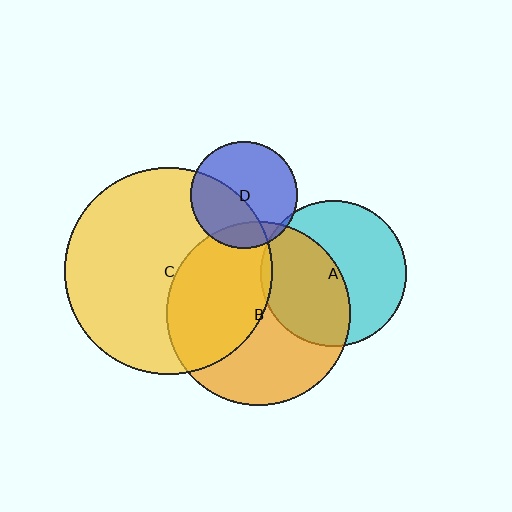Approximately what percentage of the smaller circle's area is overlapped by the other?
Approximately 5%.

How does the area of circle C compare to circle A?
Approximately 2.0 times.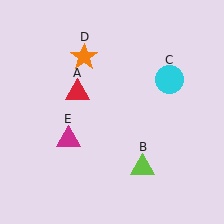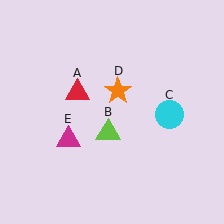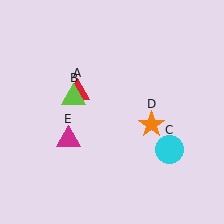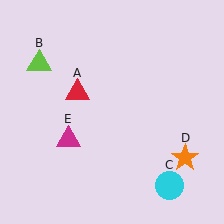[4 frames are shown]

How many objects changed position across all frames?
3 objects changed position: lime triangle (object B), cyan circle (object C), orange star (object D).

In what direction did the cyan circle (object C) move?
The cyan circle (object C) moved down.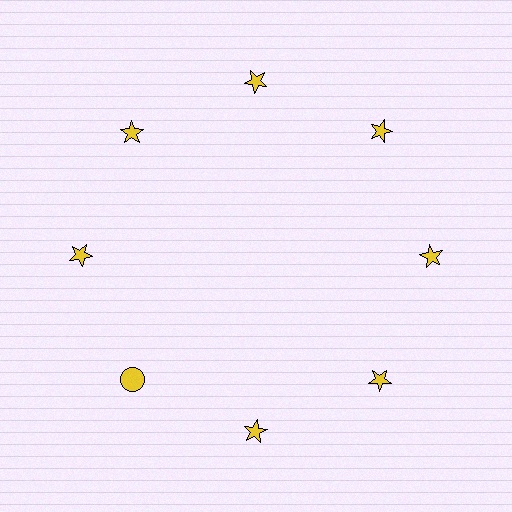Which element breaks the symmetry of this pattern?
The yellow circle at roughly the 8 o'clock position breaks the symmetry. All other shapes are yellow stars.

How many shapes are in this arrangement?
There are 8 shapes arranged in a ring pattern.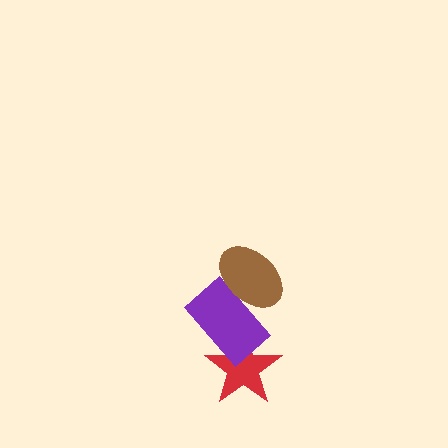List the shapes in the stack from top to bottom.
From top to bottom: the brown ellipse, the purple rectangle, the red star.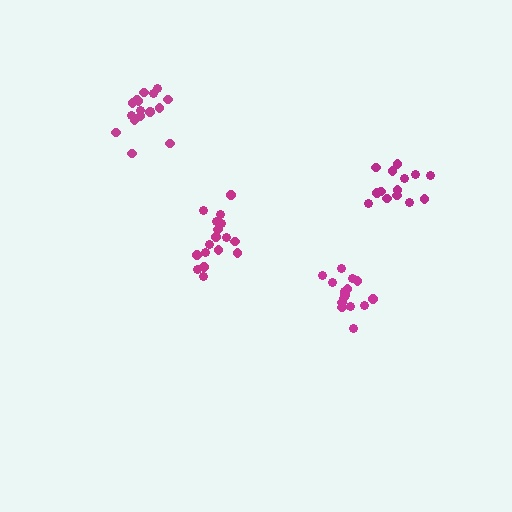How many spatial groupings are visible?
There are 4 spatial groupings.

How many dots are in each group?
Group 1: 17 dots, Group 2: 16 dots, Group 3: 17 dots, Group 4: 14 dots (64 total).